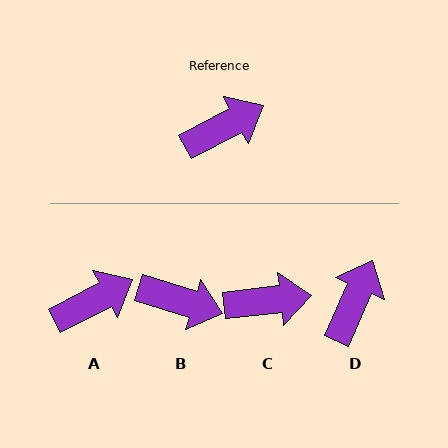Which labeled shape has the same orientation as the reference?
A.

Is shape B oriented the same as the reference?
No, it is off by about 45 degrees.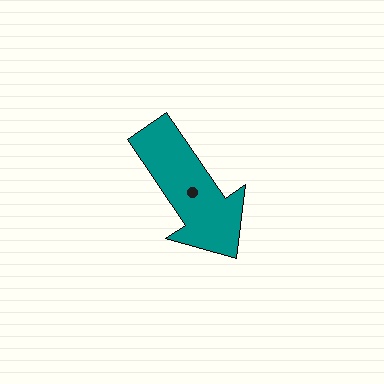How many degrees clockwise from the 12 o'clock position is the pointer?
Approximately 146 degrees.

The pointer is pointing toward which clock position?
Roughly 5 o'clock.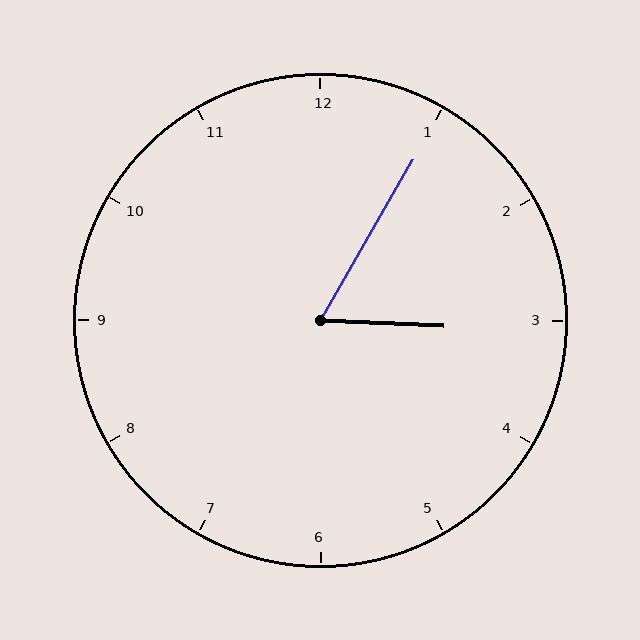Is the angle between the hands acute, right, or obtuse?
It is acute.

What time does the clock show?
3:05.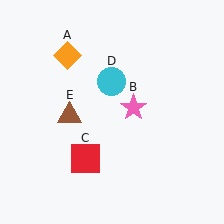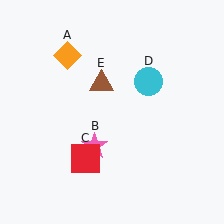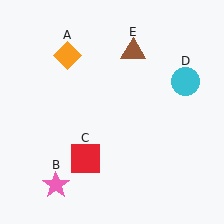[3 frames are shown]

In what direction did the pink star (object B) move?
The pink star (object B) moved down and to the left.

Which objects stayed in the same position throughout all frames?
Orange diamond (object A) and red square (object C) remained stationary.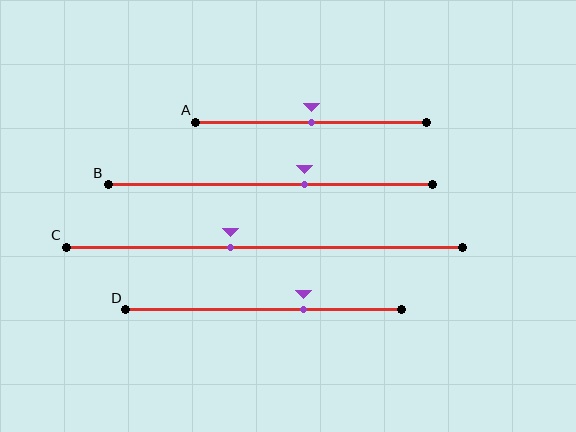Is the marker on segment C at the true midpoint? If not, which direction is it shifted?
No, the marker on segment C is shifted to the left by about 9% of the segment length.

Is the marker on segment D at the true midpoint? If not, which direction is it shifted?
No, the marker on segment D is shifted to the right by about 15% of the segment length.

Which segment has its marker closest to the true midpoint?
Segment A has its marker closest to the true midpoint.